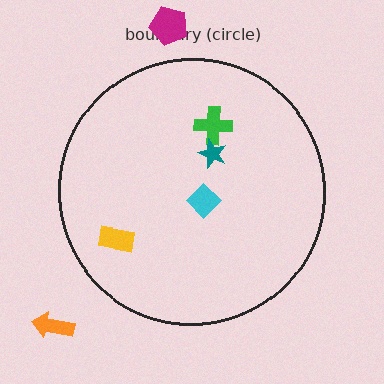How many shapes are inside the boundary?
4 inside, 2 outside.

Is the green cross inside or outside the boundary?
Inside.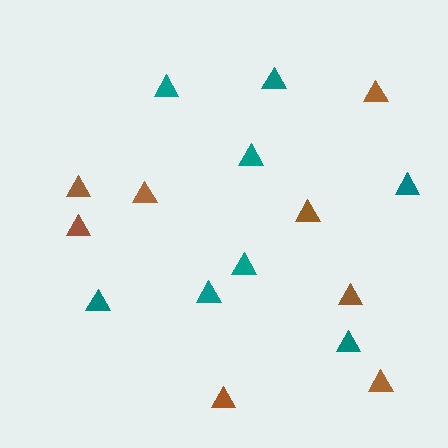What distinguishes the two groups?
There are 2 groups: one group of teal triangles (8) and one group of brown triangles (8).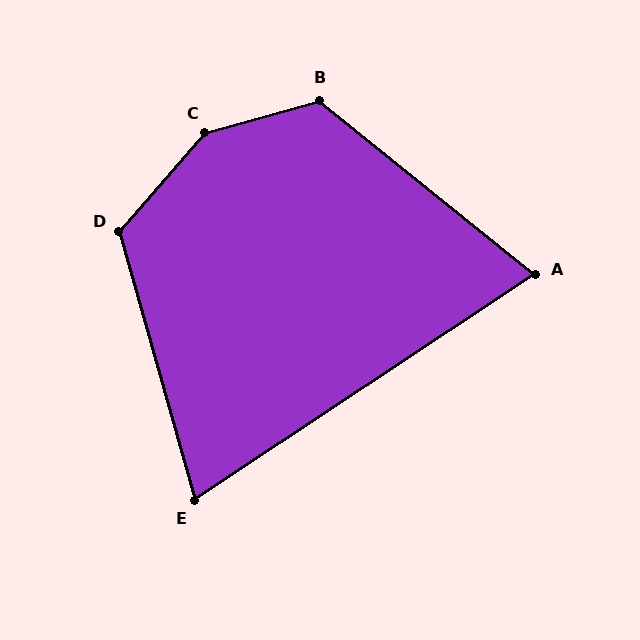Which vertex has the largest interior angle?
C, at approximately 147 degrees.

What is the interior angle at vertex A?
Approximately 73 degrees (acute).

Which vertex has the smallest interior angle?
E, at approximately 72 degrees.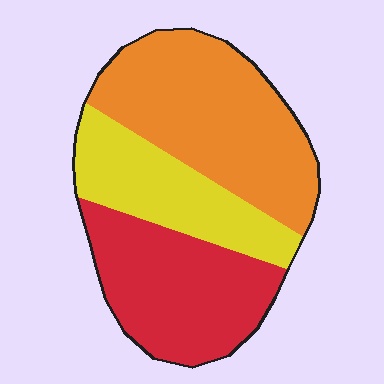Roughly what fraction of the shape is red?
Red covers around 35% of the shape.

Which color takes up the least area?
Yellow, at roughly 25%.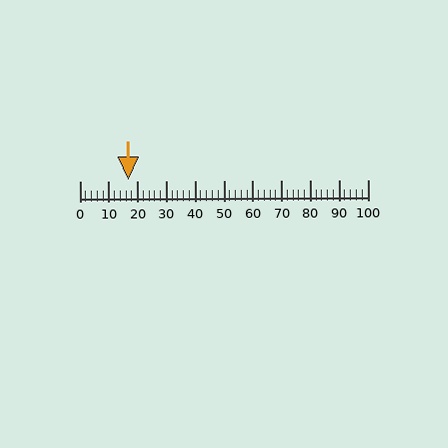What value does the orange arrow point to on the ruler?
The orange arrow points to approximately 17.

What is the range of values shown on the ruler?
The ruler shows values from 0 to 100.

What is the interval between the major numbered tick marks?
The major tick marks are spaced 10 units apart.